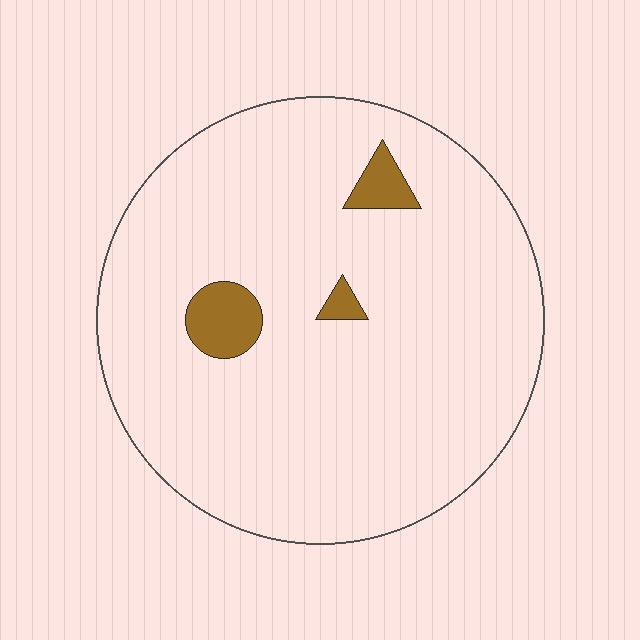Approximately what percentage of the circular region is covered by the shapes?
Approximately 5%.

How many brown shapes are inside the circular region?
3.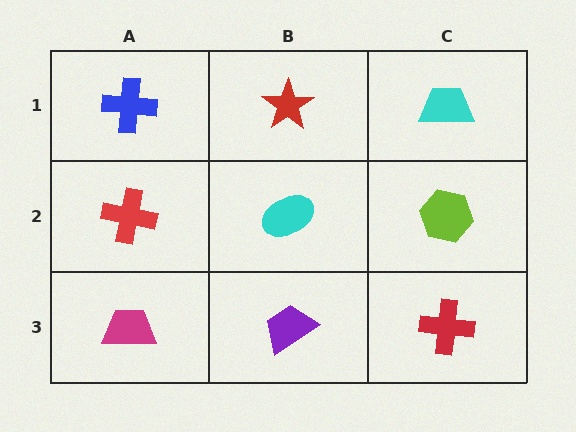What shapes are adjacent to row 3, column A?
A red cross (row 2, column A), a purple trapezoid (row 3, column B).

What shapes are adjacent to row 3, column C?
A lime hexagon (row 2, column C), a purple trapezoid (row 3, column B).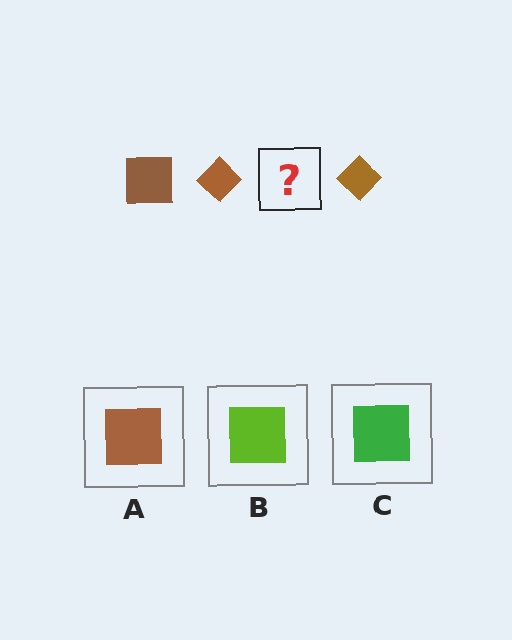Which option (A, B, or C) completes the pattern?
A.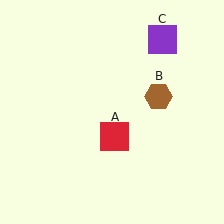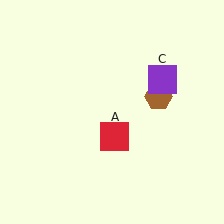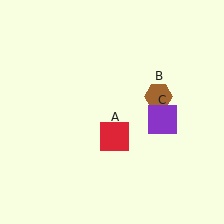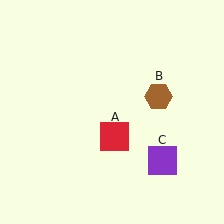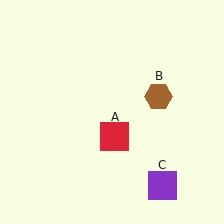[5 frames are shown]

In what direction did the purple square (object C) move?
The purple square (object C) moved down.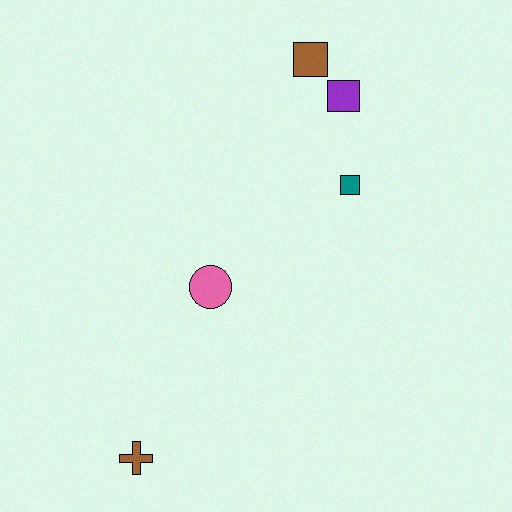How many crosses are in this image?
There is 1 cross.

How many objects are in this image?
There are 5 objects.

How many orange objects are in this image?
There are no orange objects.